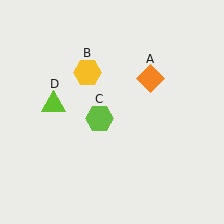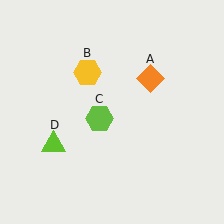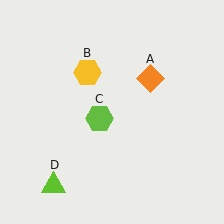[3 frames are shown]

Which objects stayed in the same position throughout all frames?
Orange diamond (object A) and yellow hexagon (object B) and lime hexagon (object C) remained stationary.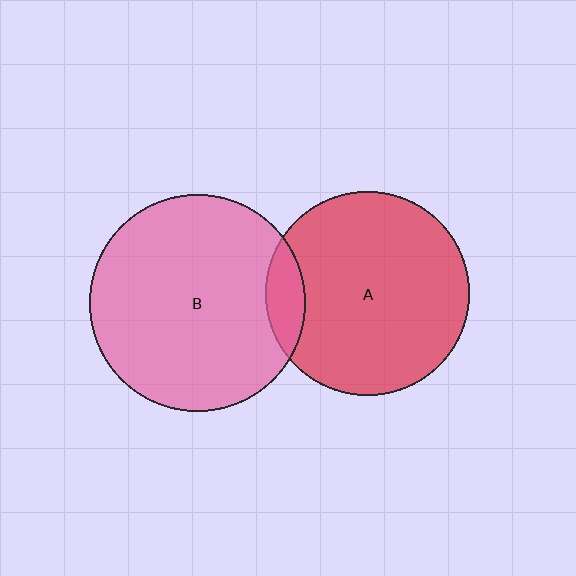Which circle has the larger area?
Circle B (pink).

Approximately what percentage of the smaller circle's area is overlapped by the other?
Approximately 10%.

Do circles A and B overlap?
Yes.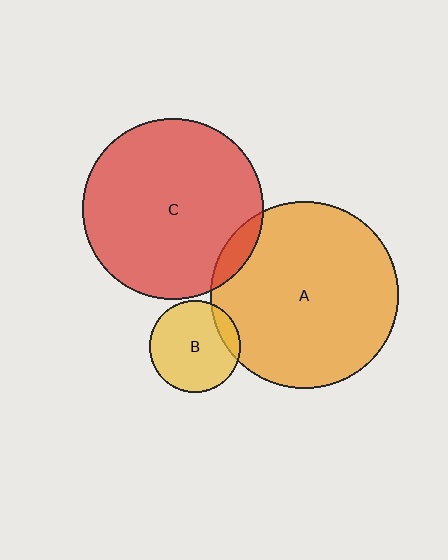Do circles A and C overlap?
Yes.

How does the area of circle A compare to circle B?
Approximately 4.2 times.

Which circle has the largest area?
Circle A (orange).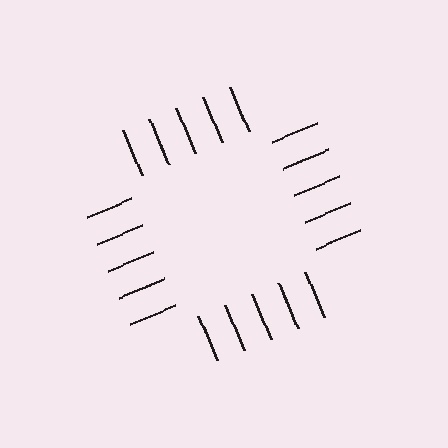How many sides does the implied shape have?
4 sides — the line-ends trace a square.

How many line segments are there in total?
20 — 5 along each of the 4 edges.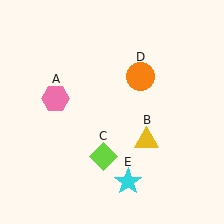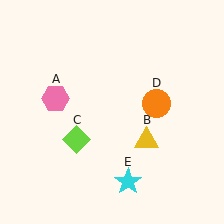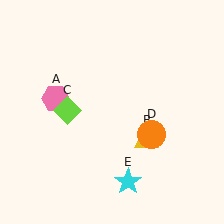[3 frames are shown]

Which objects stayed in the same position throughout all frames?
Pink hexagon (object A) and yellow triangle (object B) and cyan star (object E) remained stationary.